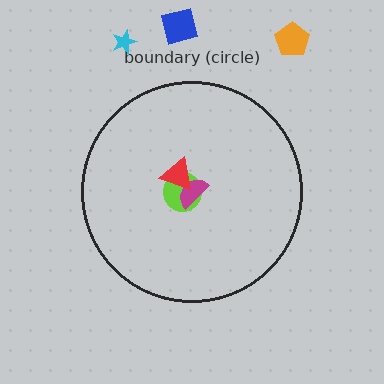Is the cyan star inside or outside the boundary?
Outside.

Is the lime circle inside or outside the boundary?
Inside.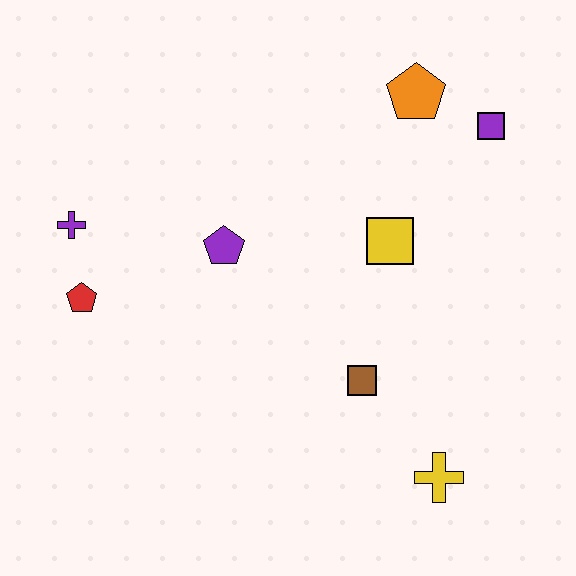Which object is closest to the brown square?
The yellow cross is closest to the brown square.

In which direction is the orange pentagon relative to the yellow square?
The orange pentagon is above the yellow square.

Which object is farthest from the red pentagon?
The purple square is farthest from the red pentagon.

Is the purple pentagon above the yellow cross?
Yes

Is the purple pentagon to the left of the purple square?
Yes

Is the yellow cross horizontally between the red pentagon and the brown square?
No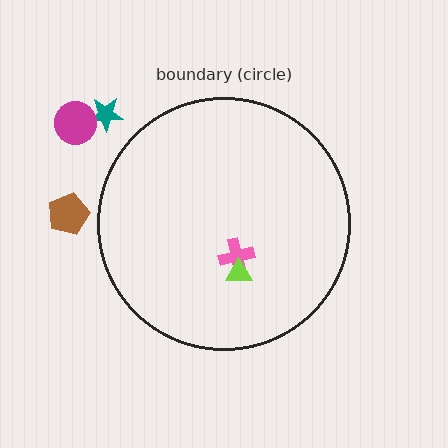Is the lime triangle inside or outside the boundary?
Inside.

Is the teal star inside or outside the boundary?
Outside.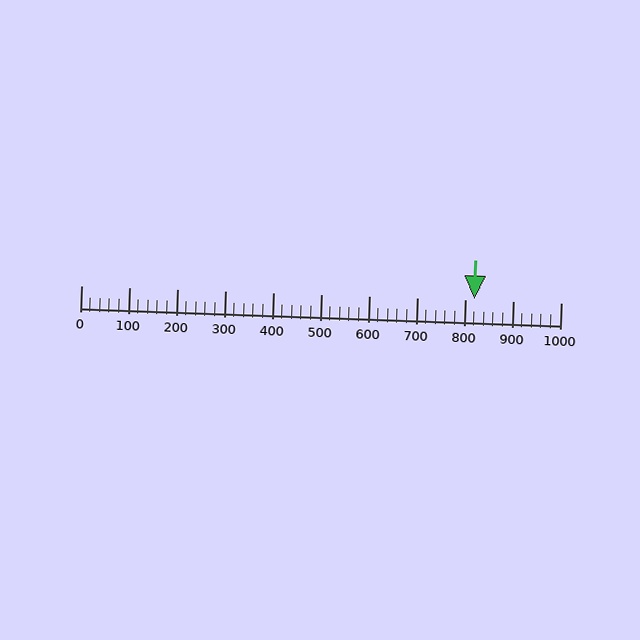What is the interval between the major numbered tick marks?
The major tick marks are spaced 100 units apart.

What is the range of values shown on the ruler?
The ruler shows values from 0 to 1000.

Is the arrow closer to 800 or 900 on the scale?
The arrow is closer to 800.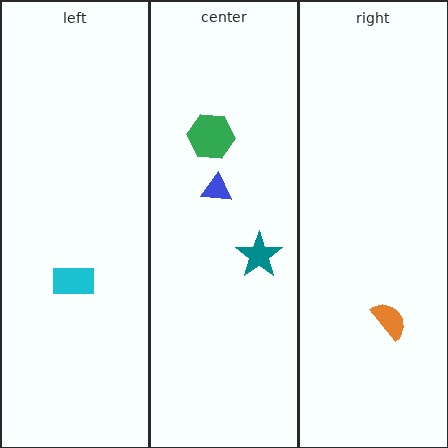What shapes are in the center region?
The teal star, the blue triangle, the green hexagon.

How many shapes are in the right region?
1.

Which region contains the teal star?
The center region.